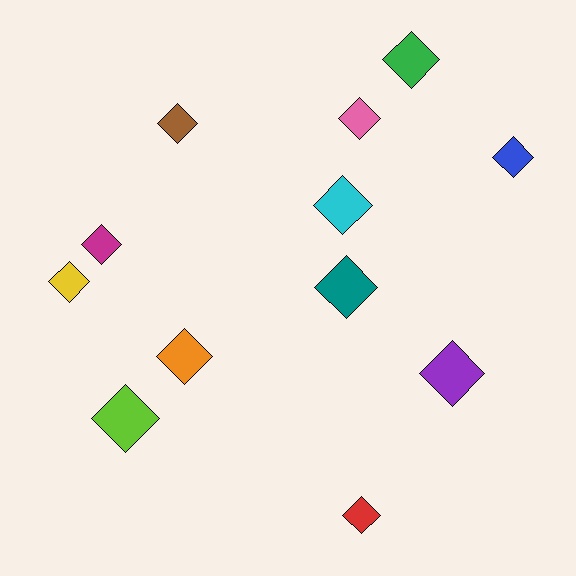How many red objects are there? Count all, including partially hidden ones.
There is 1 red object.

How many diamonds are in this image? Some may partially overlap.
There are 12 diamonds.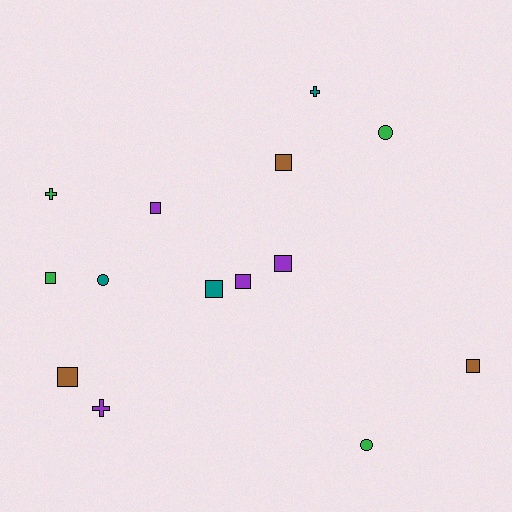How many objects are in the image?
There are 14 objects.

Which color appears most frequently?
Green, with 4 objects.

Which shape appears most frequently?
Square, with 8 objects.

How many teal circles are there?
There is 1 teal circle.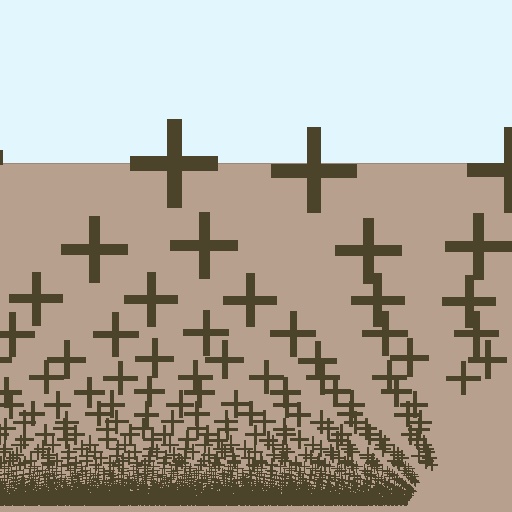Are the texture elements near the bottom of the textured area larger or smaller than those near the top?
Smaller. The gradient is inverted — elements near the bottom are smaller and denser.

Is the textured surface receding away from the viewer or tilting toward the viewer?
The surface appears to tilt toward the viewer. Texture elements get larger and sparser toward the top.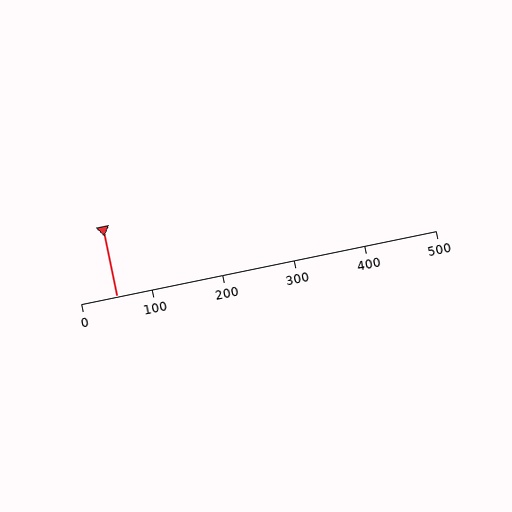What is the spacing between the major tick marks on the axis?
The major ticks are spaced 100 apart.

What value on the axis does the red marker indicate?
The marker indicates approximately 50.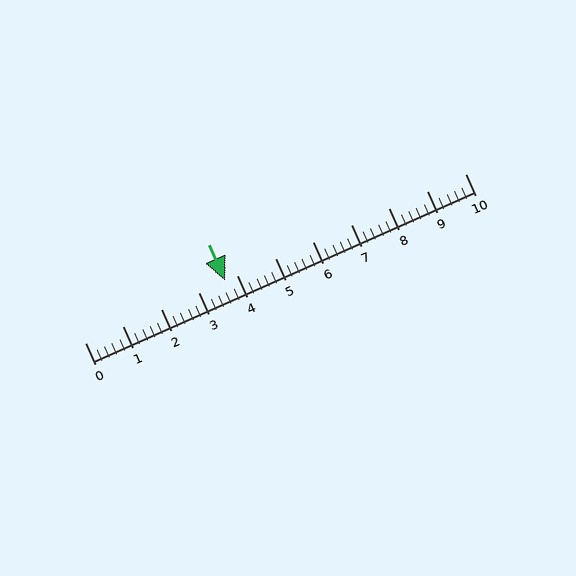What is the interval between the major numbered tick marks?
The major tick marks are spaced 1 units apart.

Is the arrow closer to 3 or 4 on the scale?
The arrow is closer to 4.